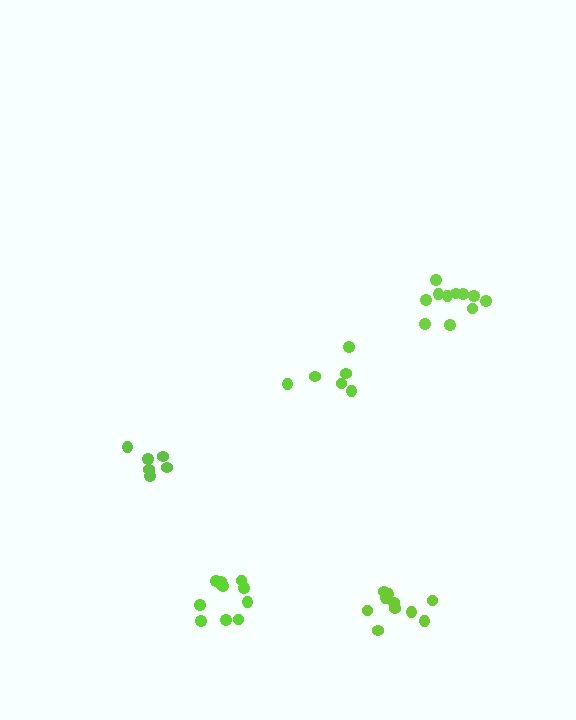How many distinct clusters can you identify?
There are 5 distinct clusters.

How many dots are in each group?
Group 1: 11 dots, Group 2: 6 dots, Group 3: 6 dots, Group 4: 10 dots, Group 5: 11 dots (44 total).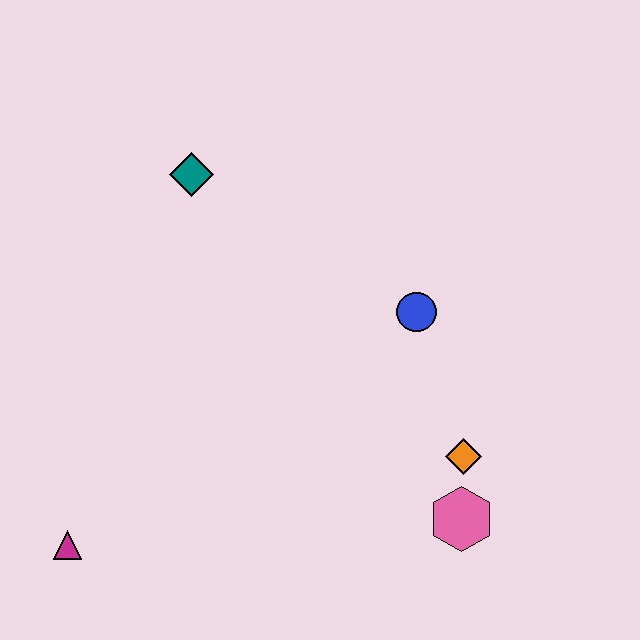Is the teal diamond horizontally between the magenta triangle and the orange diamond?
Yes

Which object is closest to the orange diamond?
The pink hexagon is closest to the orange diamond.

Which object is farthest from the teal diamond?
The pink hexagon is farthest from the teal diamond.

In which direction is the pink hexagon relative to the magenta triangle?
The pink hexagon is to the right of the magenta triangle.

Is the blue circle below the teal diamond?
Yes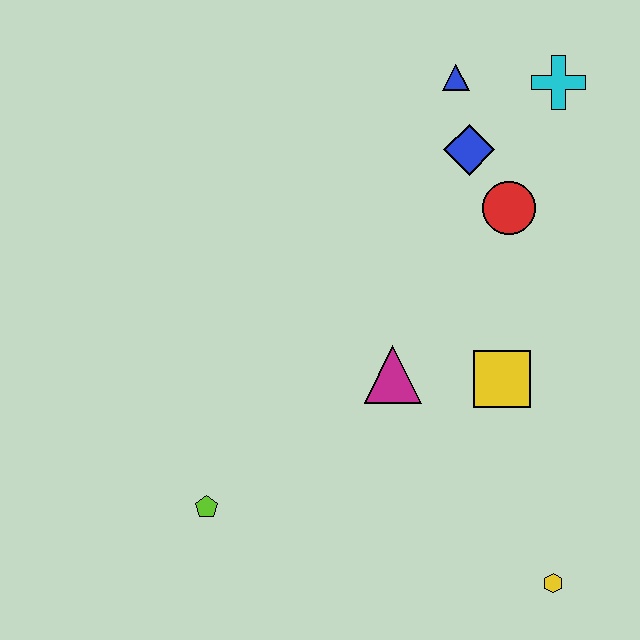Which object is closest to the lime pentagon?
The magenta triangle is closest to the lime pentagon.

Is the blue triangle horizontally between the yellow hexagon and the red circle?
No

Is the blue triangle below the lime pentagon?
No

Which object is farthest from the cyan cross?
The lime pentagon is farthest from the cyan cross.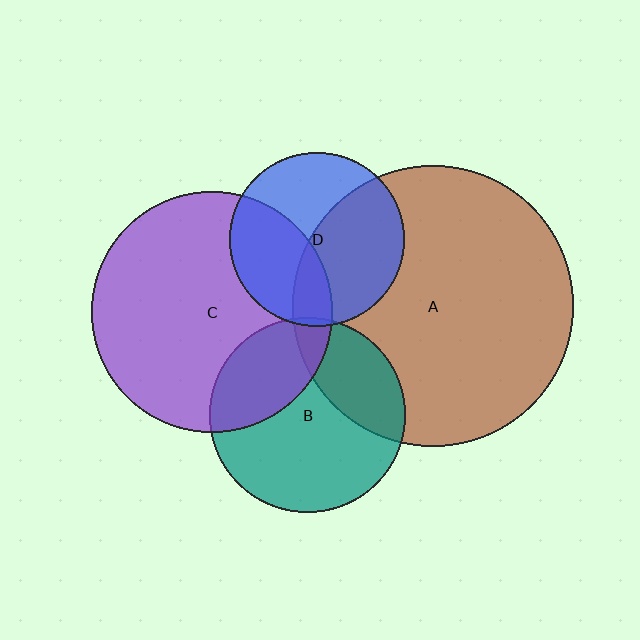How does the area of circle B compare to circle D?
Approximately 1.3 times.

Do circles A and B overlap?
Yes.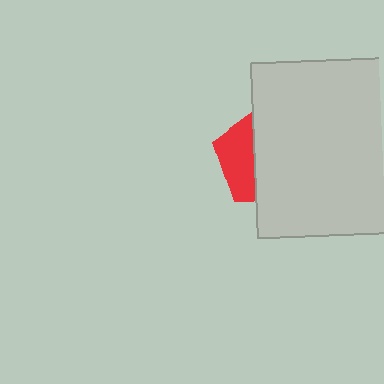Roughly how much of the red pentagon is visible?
A small part of it is visible (roughly 36%).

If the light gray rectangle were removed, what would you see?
You would see the complete red pentagon.